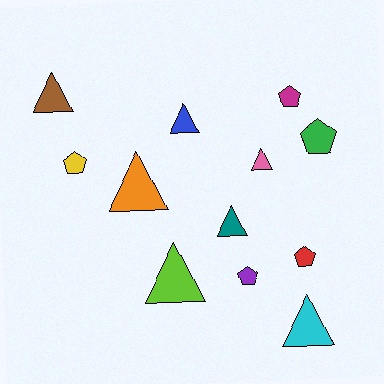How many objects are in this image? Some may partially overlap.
There are 12 objects.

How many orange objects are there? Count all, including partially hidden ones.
There is 1 orange object.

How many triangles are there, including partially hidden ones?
There are 7 triangles.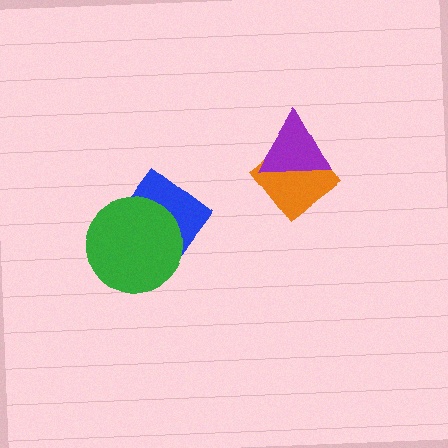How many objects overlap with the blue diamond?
1 object overlaps with the blue diamond.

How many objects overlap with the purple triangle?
1 object overlaps with the purple triangle.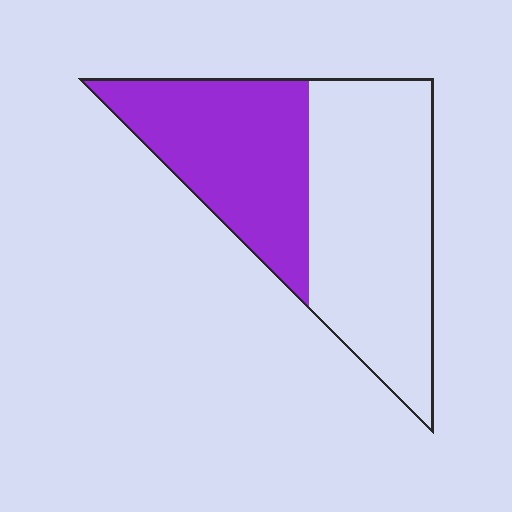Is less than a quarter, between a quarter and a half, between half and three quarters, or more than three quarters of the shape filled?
Between a quarter and a half.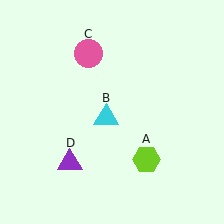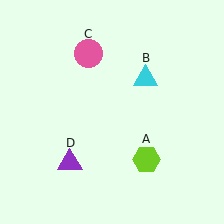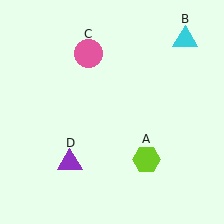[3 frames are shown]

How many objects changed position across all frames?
1 object changed position: cyan triangle (object B).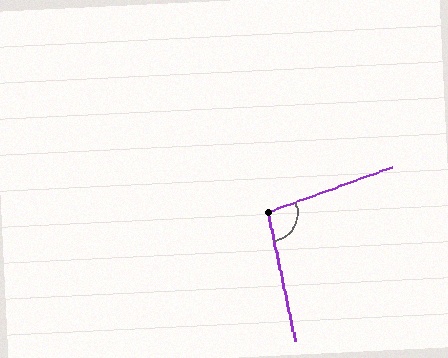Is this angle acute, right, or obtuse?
It is obtuse.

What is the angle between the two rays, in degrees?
Approximately 98 degrees.